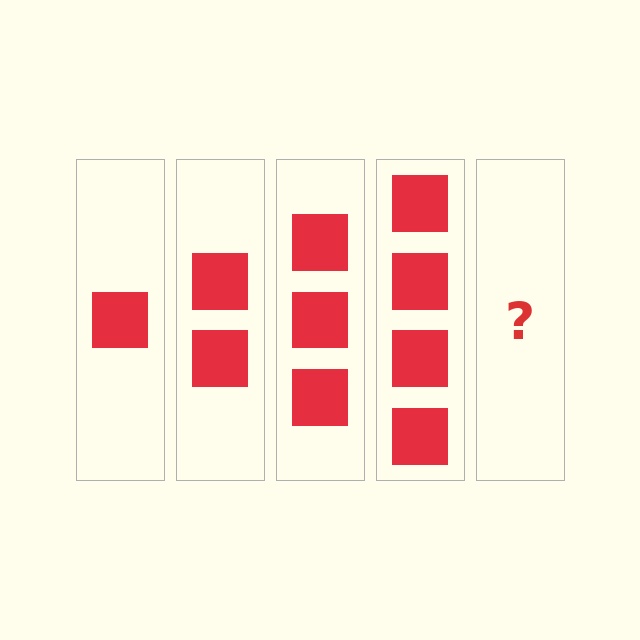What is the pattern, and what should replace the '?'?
The pattern is that each step adds one more square. The '?' should be 5 squares.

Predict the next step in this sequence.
The next step is 5 squares.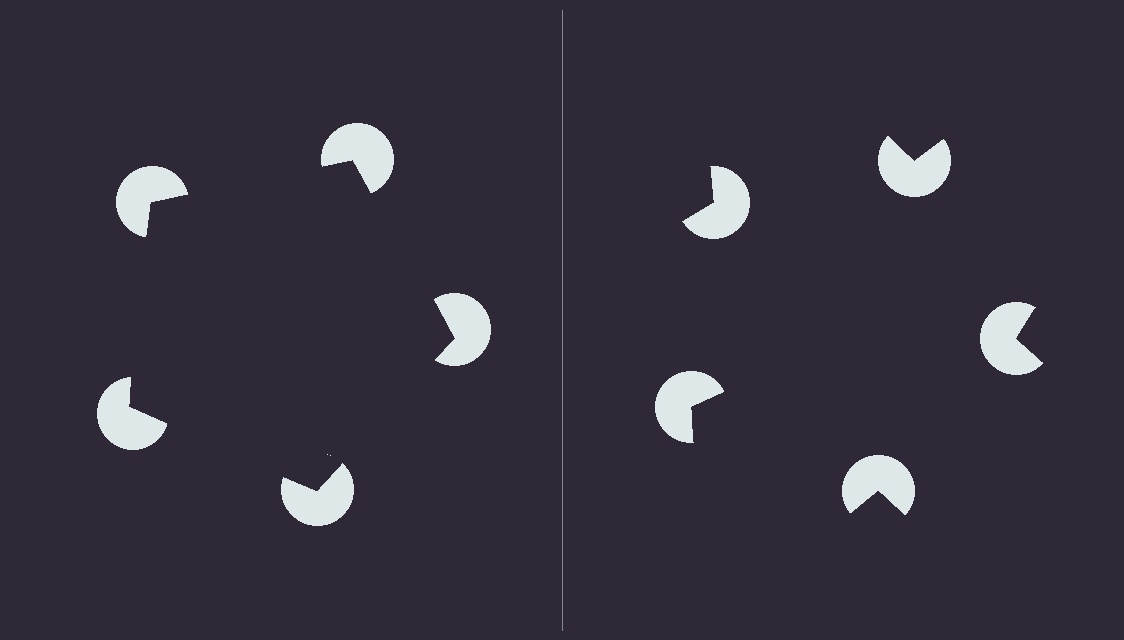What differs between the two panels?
The pac-man discs are positioned identically on both sides; only the wedge orientations differ. On the left they align to a pentagon; on the right they are misaligned.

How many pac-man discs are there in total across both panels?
10 — 5 on each side.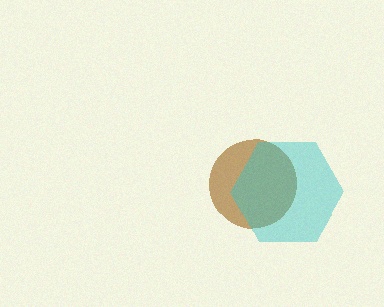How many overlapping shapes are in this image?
There are 2 overlapping shapes in the image.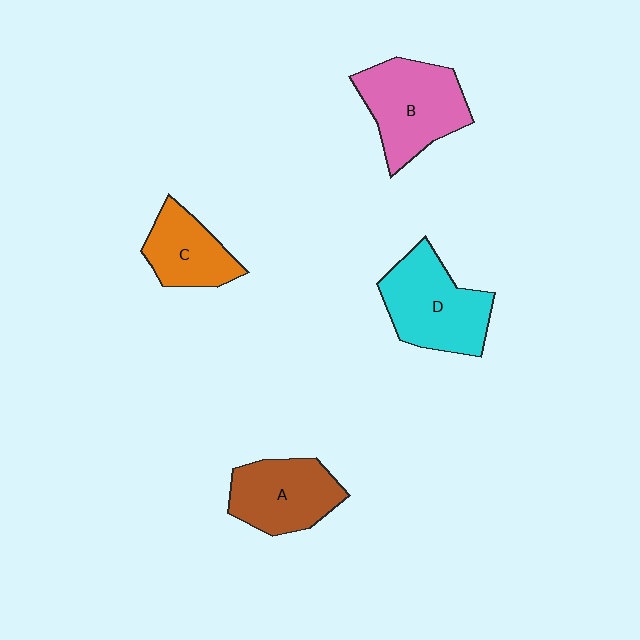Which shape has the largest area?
Shape B (pink).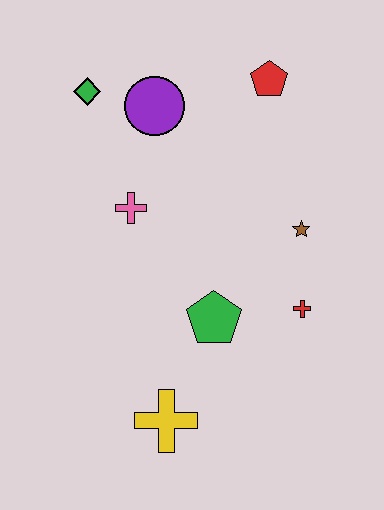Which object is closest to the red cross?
The brown star is closest to the red cross.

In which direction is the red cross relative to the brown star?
The red cross is below the brown star.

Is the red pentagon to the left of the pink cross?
No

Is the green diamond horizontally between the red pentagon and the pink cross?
No